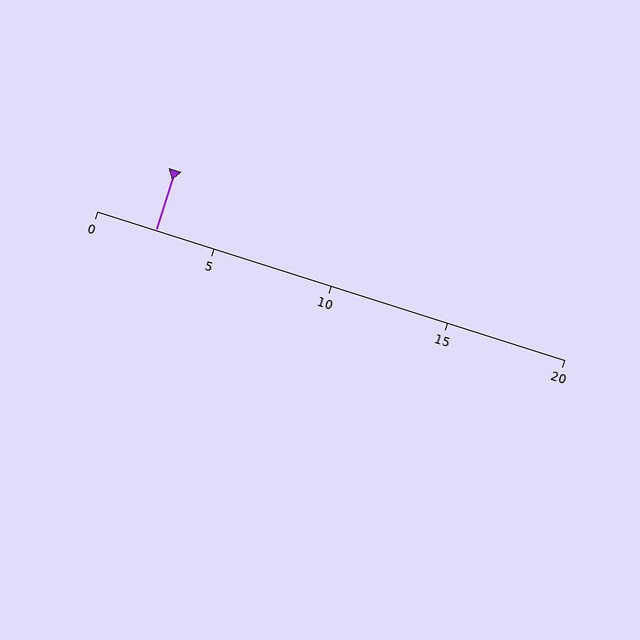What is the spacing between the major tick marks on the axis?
The major ticks are spaced 5 apart.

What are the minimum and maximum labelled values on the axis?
The axis runs from 0 to 20.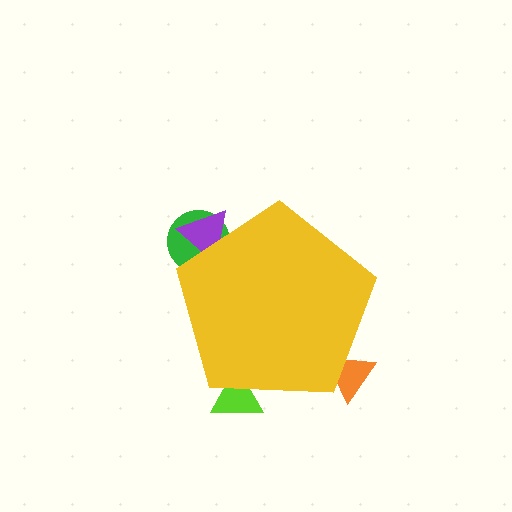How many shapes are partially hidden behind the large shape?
4 shapes are partially hidden.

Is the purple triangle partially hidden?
Yes, the purple triangle is partially hidden behind the yellow pentagon.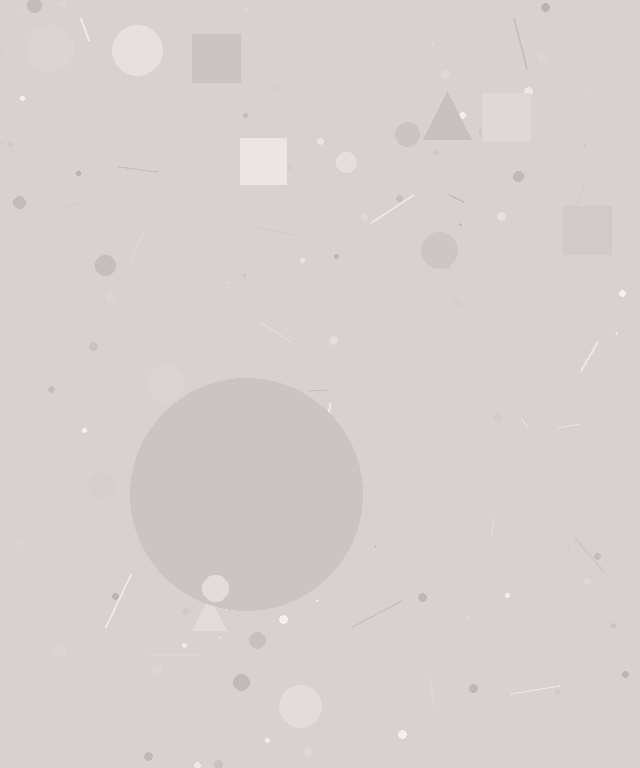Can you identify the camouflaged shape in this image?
The camouflaged shape is a circle.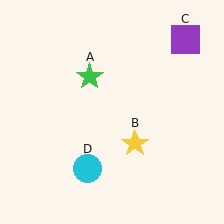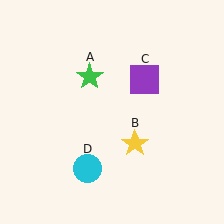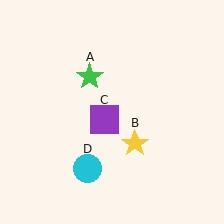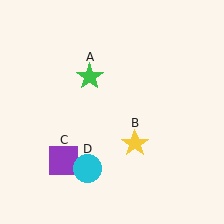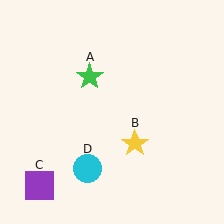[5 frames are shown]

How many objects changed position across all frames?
1 object changed position: purple square (object C).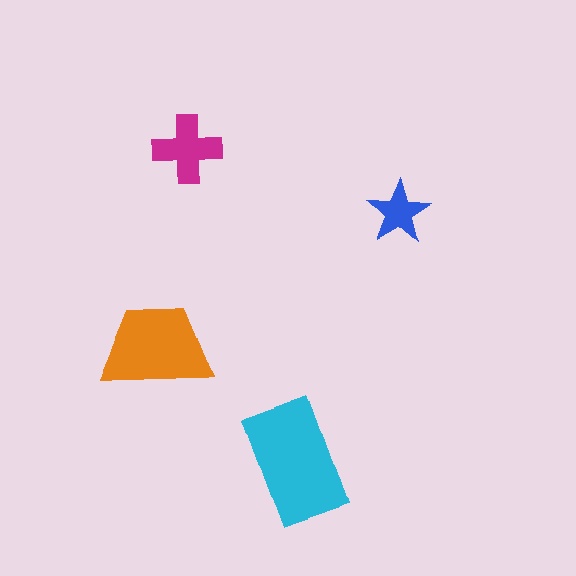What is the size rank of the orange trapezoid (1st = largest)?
2nd.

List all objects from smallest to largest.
The blue star, the magenta cross, the orange trapezoid, the cyan rectangle.